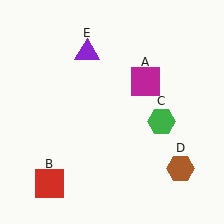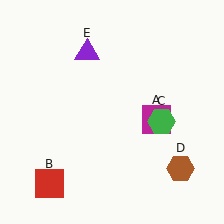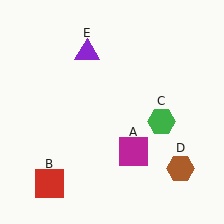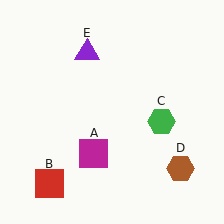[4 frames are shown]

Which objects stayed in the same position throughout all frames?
Red square (object B) and green hexagon (object C) and brown hexagon (object D) and purple triangle (object E) remained stationary.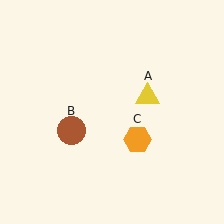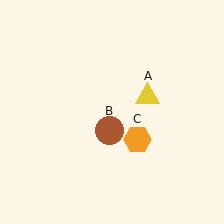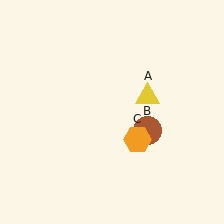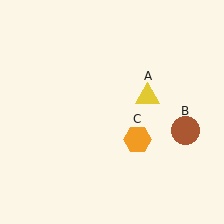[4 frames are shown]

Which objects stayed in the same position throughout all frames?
Yellow triangle (object A) and orange hexagon (object C) remained stationary.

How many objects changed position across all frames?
1 object changed position: brown circle (object B).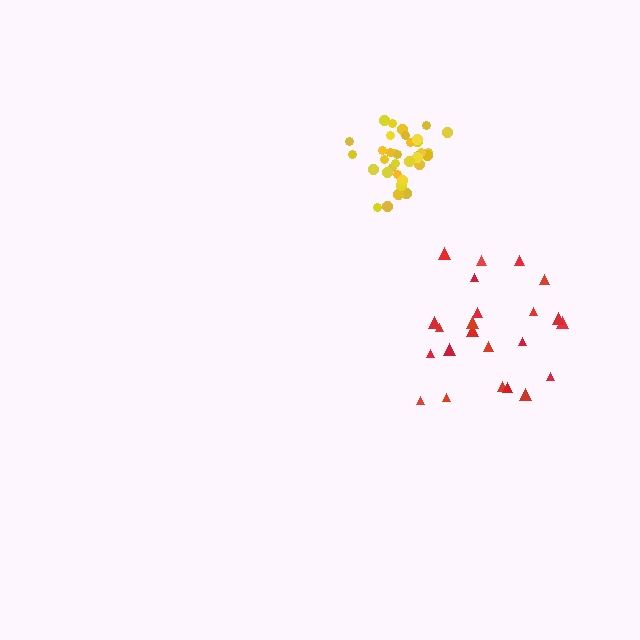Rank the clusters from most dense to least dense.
yellow, red.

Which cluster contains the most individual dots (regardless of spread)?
Yellow (35).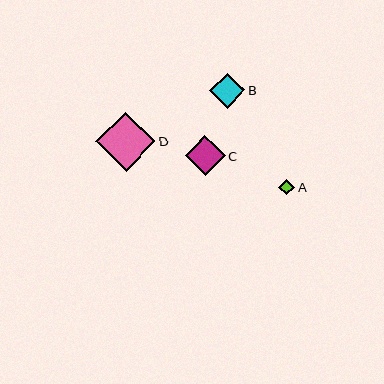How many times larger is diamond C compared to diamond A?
Diamond C is approximately 2.5 times the size of diamond A.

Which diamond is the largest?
Diamond D is the largest with a size of approximately 59 pixels.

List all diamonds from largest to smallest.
From largest to smallest: D, C, B, A.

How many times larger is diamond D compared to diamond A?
Diamond D is approximately 3.8 times the size of diamond A.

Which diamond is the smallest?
Diamond A is the smallest with a size of approximately 16 pixels.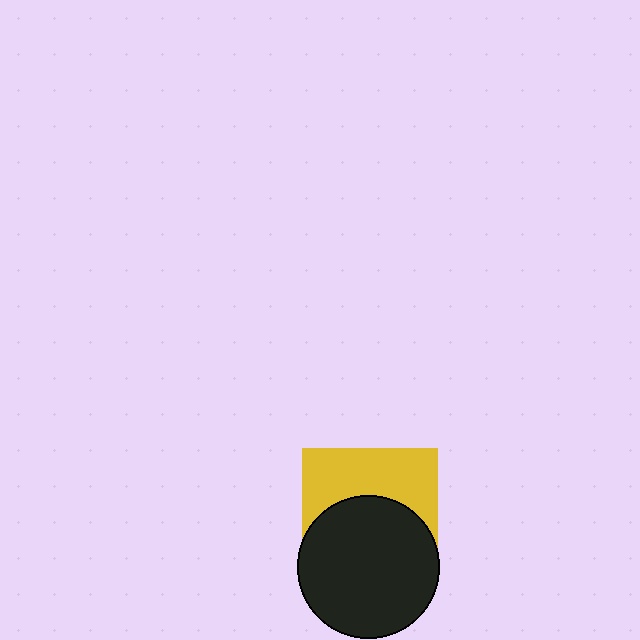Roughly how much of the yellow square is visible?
A small part of it is visible (roughly 45%).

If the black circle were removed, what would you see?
You would see the complete yellow square.